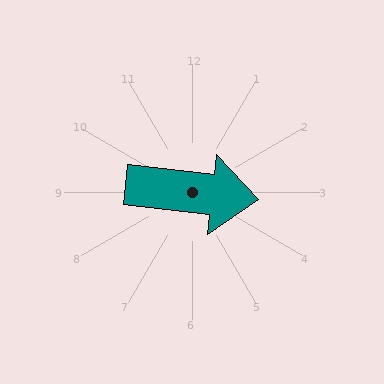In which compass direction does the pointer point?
East.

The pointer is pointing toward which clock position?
Roughly 3 o'clock.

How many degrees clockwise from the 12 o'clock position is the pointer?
Approximately 96 degrees.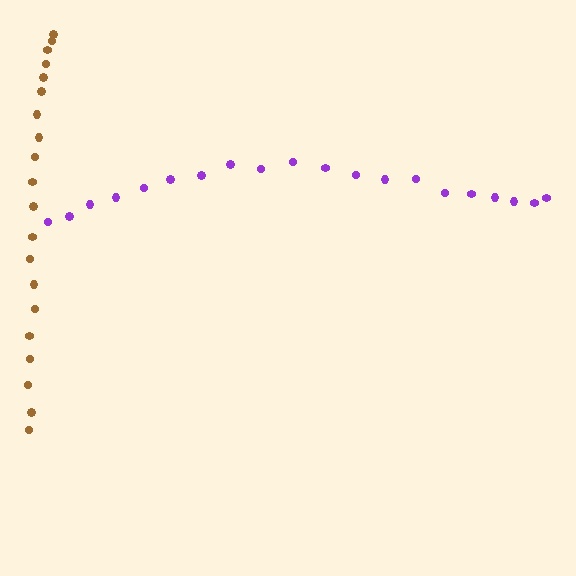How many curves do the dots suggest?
There are 2 distinct paths.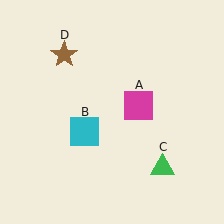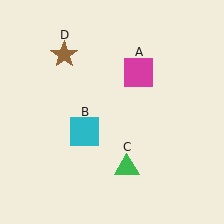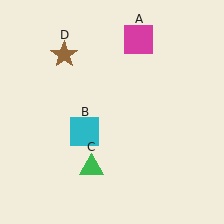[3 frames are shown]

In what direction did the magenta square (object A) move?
The magenta square (object A) moved up.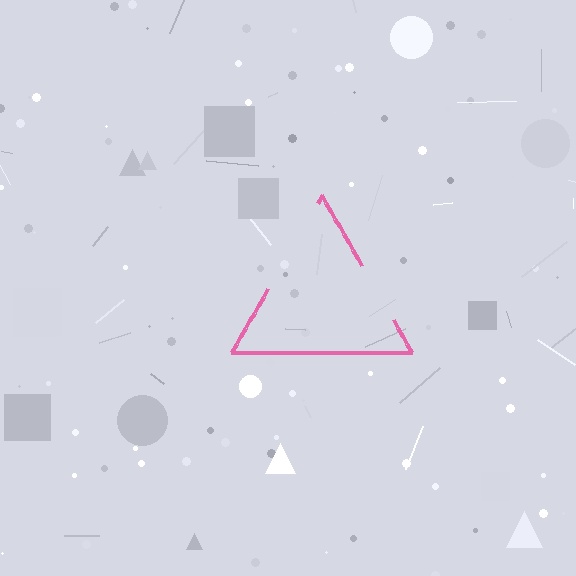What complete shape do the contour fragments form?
The contour fragments form a triangle.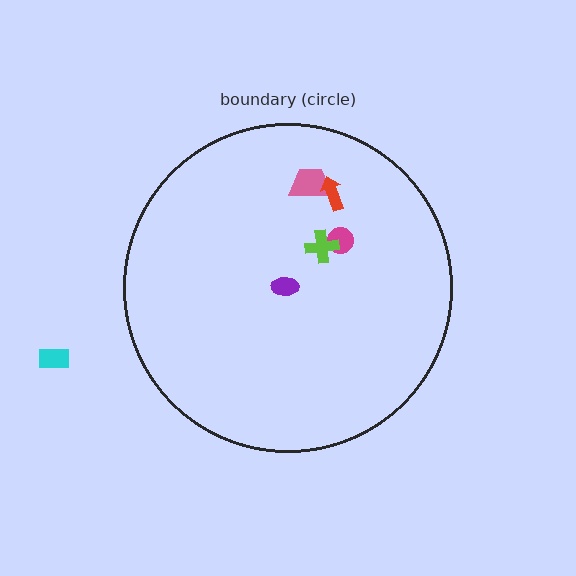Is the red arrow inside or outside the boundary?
Inside.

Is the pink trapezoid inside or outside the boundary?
Inside.